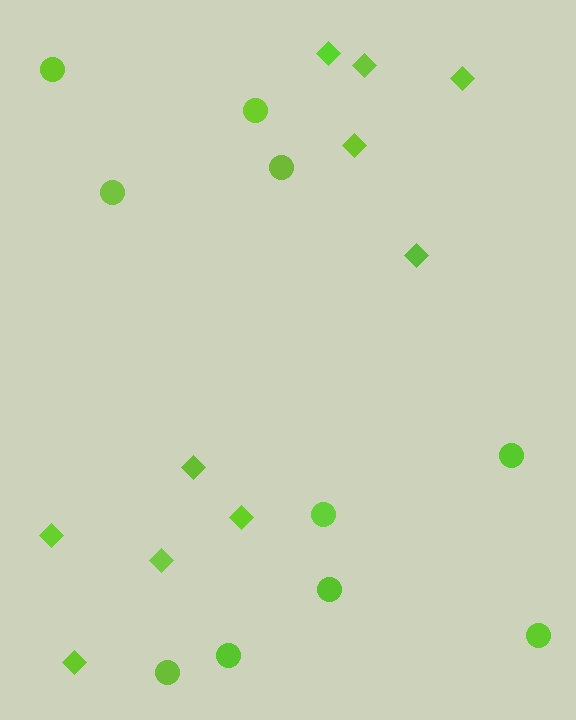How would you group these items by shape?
There are 2 groups: one group of circles (10) and one group of diamonds (10).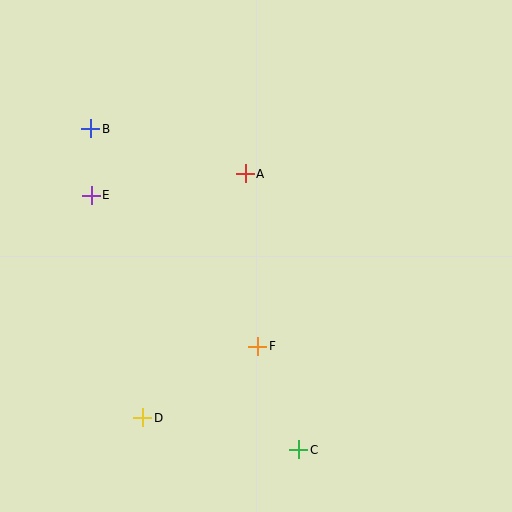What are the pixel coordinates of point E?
Point E is at (91, 195).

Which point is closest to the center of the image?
Point A at (245, 174) is closest to the center.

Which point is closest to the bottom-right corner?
Point C is closest to the bottom-right corner.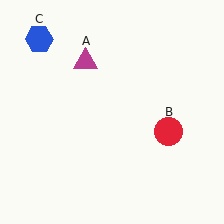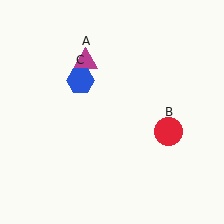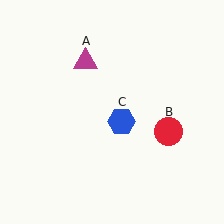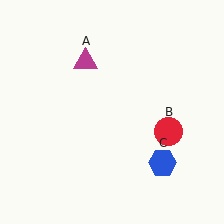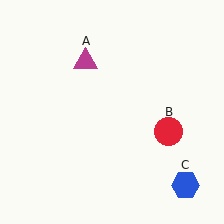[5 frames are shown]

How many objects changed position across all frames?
1 object changed position: blue hexagon (object C).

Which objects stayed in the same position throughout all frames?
Magenta triangle (object A) and red circle (object B) remained stationary.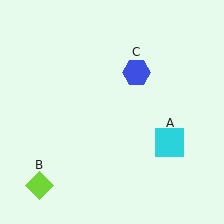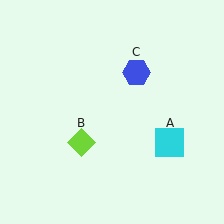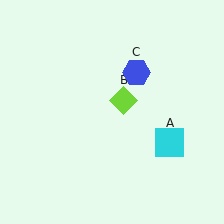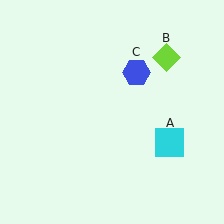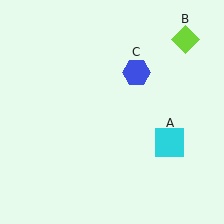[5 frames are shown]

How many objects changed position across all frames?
1 object changed position: lime diamond (object B).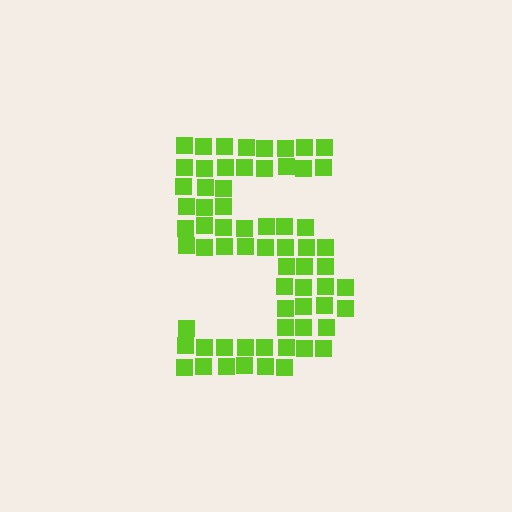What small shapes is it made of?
It is made of small squares.